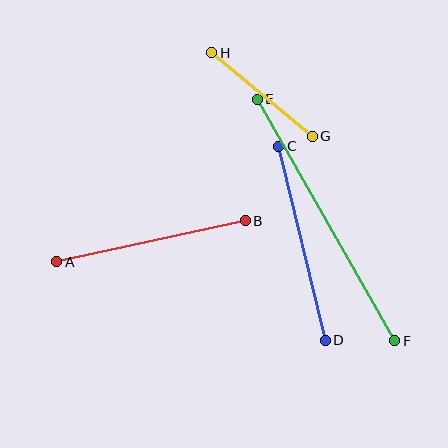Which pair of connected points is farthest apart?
Points E and F are farthest apart.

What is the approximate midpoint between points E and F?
The midpoint is at approximately (326, 220) pixels.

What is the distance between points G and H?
The distance is approximately 131 pixels.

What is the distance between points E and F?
The distance is approximately 278 pixels.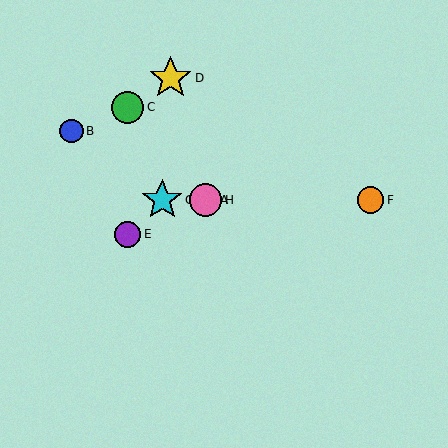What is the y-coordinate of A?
Object A is at y≈200.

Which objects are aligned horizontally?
Objects A, F, G, H are aligned horizontally.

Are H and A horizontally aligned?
Yes, both are at y≈200.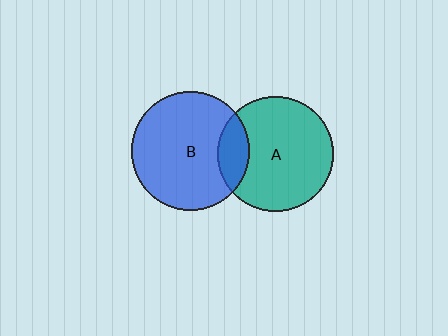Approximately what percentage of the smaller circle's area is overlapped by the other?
Approximately 15%.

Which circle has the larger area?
Circle B (blue).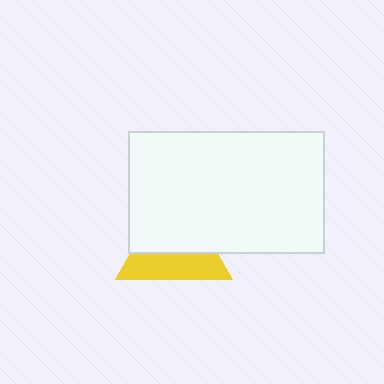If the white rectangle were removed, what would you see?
You would see the complete yellow triangle.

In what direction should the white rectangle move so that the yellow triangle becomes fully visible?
The white rectangle should move up. That is the shortest direction to clear the overlap and leave the yellow triangle fully visible.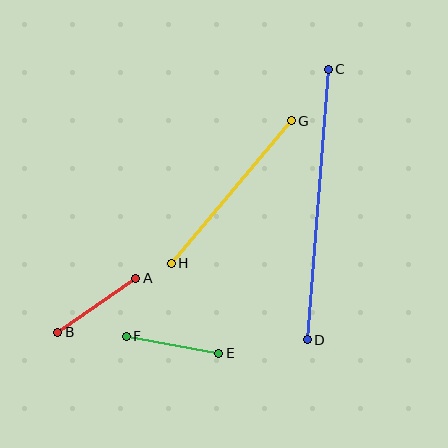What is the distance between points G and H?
The distance is approximately 186 pixels.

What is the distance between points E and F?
The distance is approximately 94 pixels.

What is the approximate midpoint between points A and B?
The midpoint is at approximately (97, 305) pixels.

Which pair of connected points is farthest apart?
Points C and D are farthest apart.